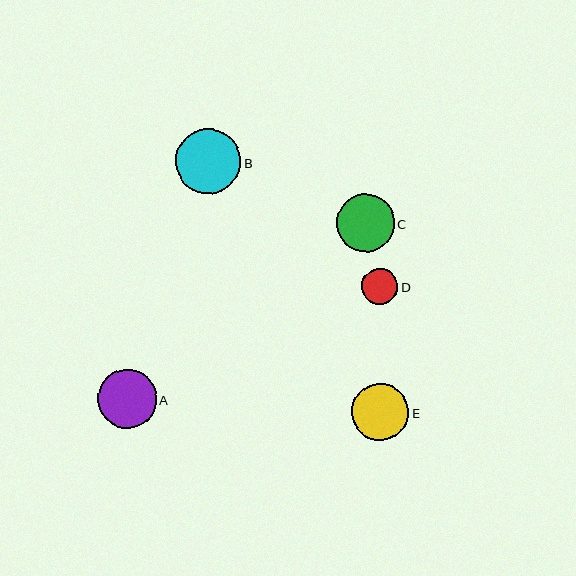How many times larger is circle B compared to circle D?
Circle B is approximately 1.8 times the size of circle D.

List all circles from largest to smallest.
From largest to smallest: B, A, C, E, D.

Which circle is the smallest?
Circle D is the smallest with a size of approximately 36 pixels.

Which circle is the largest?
Circle B is the largest with a size of approximately 65 pixels.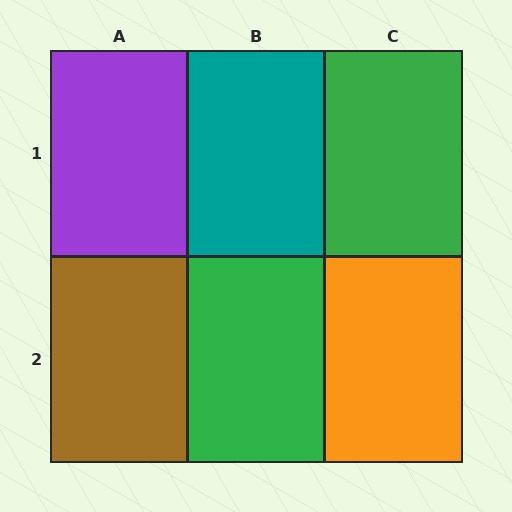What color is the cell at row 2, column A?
Brown.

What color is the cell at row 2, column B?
Green.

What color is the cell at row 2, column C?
Orange.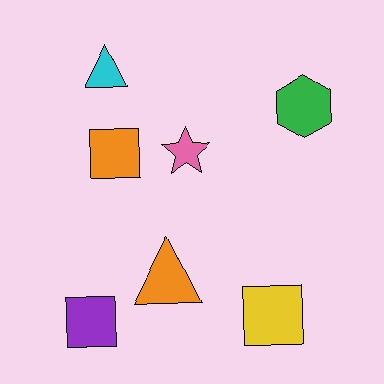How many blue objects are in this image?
There are no blue objects.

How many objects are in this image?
There are 7 objects.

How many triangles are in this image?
There are 2 triangles.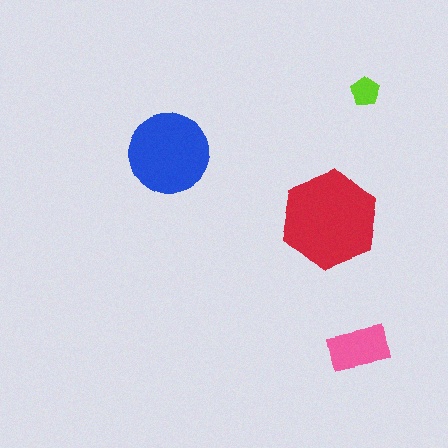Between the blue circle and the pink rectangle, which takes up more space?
The blue circle.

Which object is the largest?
The red hexagon.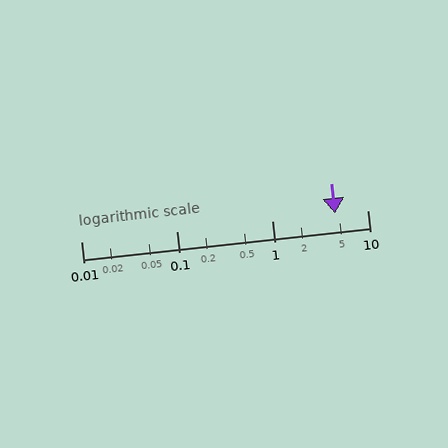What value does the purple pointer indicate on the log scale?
The pointer indicates approximately 4.6.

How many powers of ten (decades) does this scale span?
The scale spans 3 decades, from 0.01 to 10.